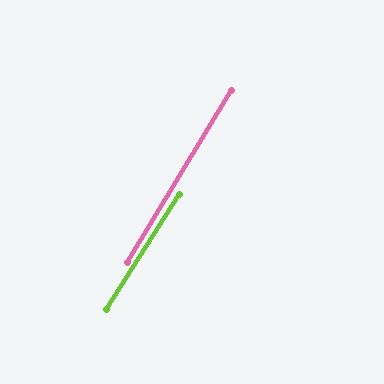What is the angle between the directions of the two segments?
Approximately 1 degree.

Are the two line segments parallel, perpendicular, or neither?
Parallel — their directions differ by only 1.3°.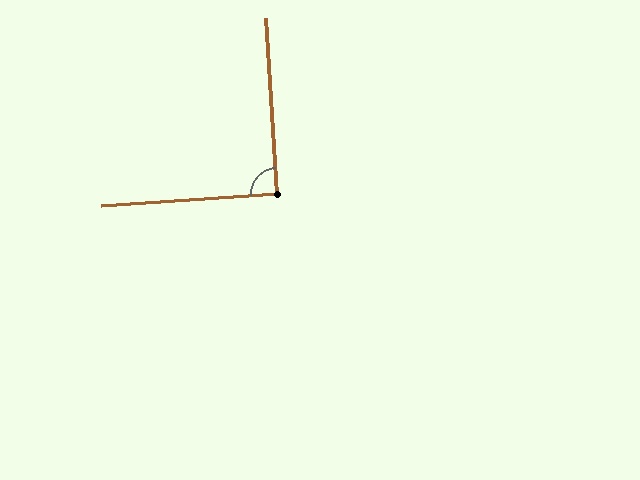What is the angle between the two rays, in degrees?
Approximately 90 degrees.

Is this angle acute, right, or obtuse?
It is approximately a right angle.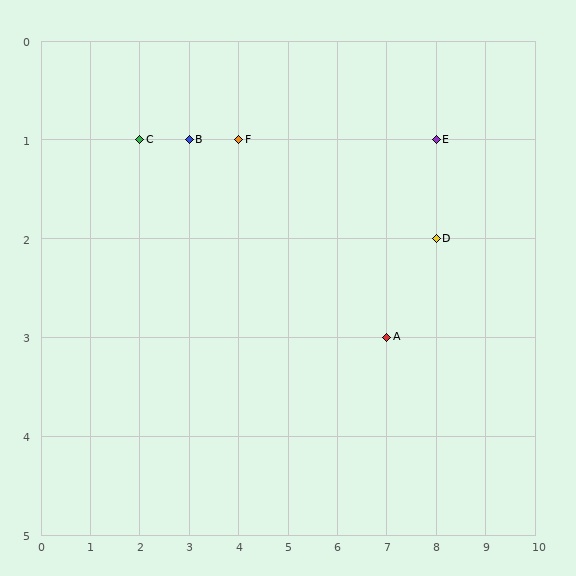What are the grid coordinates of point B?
Point B is at grid coordinates (3, 1).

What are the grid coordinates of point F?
Point F is at grid coordinates (4, 1).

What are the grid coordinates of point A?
Point A is at grid coordinates (7, 3).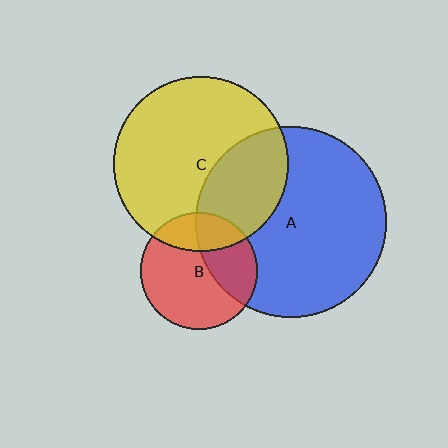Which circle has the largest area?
Circle A (blue).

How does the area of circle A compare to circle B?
Approximately 2.7 times.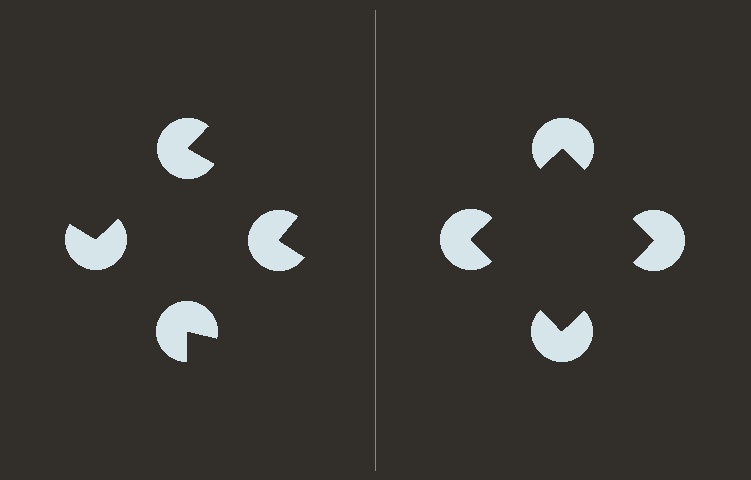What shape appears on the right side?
An illusory square.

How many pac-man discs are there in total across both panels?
8 — 4 on each side.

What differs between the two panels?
The pac-man discs are positioned identically on both sides; only the wedge orientations differ. On the right they align to a square; on the left they are misaligned.